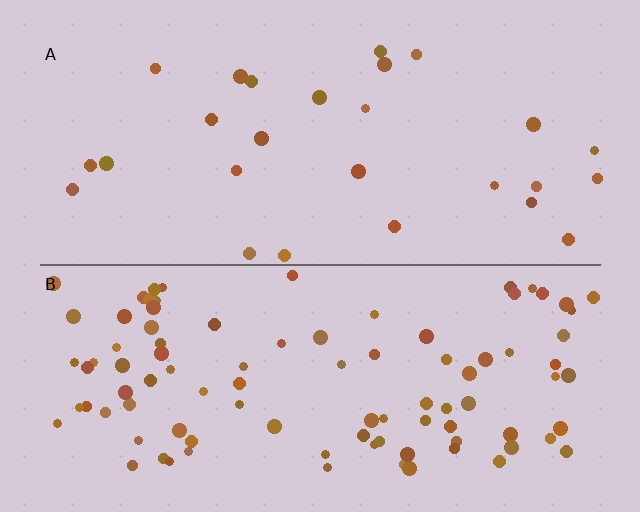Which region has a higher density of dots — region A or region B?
B (the bottom).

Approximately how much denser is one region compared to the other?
Approximately 3.7× — region B over region A.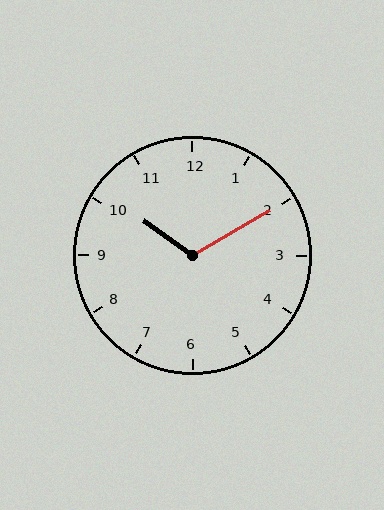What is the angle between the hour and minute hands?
Approximately 115 degrees.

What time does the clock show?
10:10.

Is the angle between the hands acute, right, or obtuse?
It is obtuse.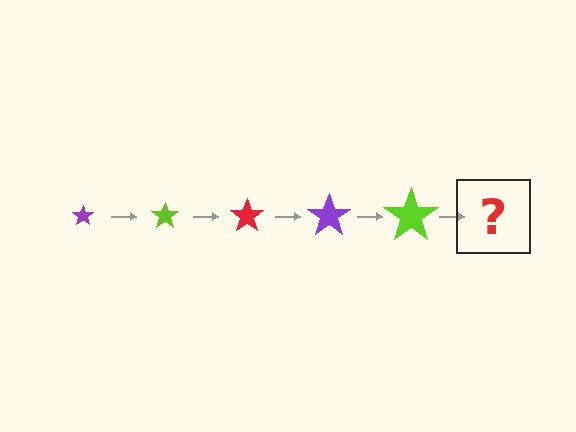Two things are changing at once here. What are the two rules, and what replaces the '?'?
The two rules are that the star grows larger each step and the color cycles through purple, lime, and red. The '?' should be a red star, larger than the previous one.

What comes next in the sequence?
The next element should be a red star, larger than the previous one.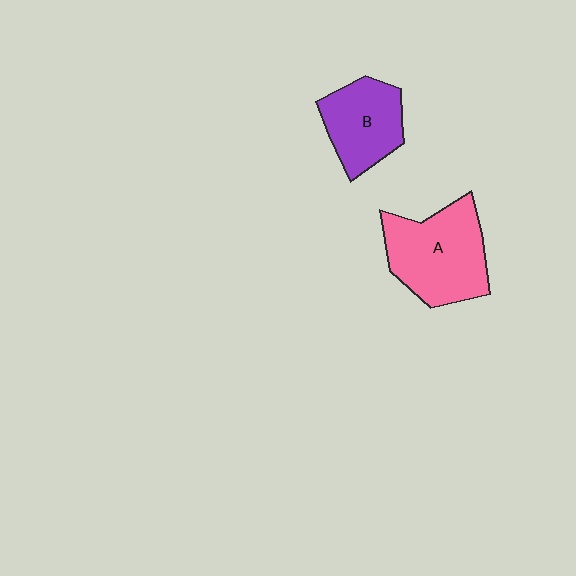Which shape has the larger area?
Shape A (pink).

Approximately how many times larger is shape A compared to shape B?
Approximately 1.4 times.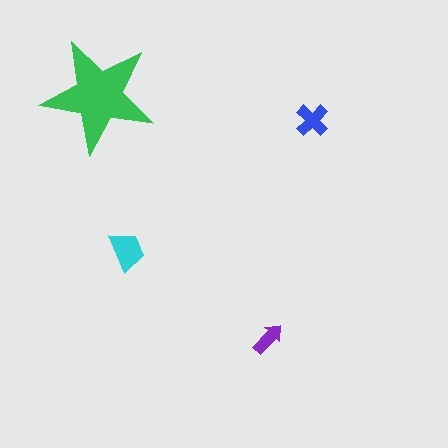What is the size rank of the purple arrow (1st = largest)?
4th.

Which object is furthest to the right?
The blue cross is rightmost.